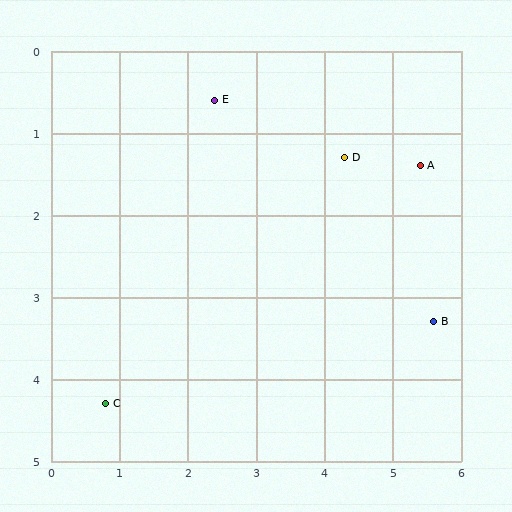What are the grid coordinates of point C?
Point C is at approximately (0.8, 4.3).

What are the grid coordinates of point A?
Point A is at approximately (5.4, 1.4).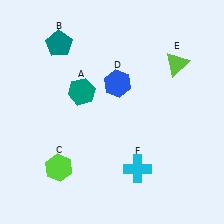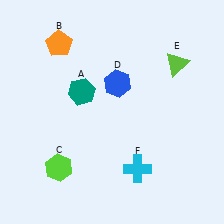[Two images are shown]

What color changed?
The pentagon (B) changed from teal in Image 1 to orange in Image 2.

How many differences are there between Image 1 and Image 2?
There is 1 difference between the two images.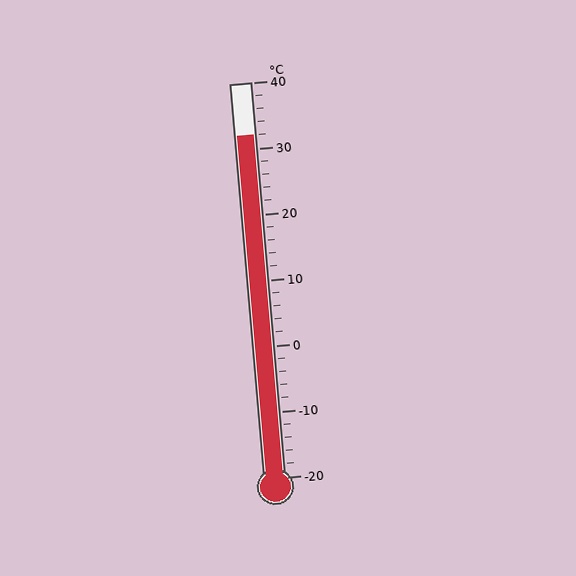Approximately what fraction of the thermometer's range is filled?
The thermometer is filled to approximately 85% of its range.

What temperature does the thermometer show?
The thermometer shows approximately 32°C.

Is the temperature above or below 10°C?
The temperature is above 10°C.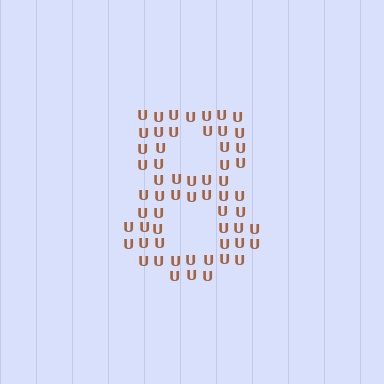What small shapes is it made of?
It is made of small letter U's.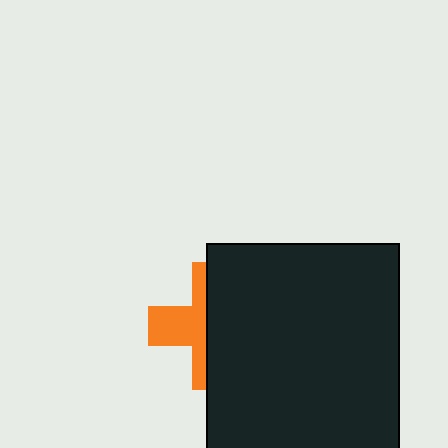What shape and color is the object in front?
The object in front is a black rectangle.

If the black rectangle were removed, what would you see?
You would see the complete orange cross.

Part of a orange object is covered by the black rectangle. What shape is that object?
It is a cross.